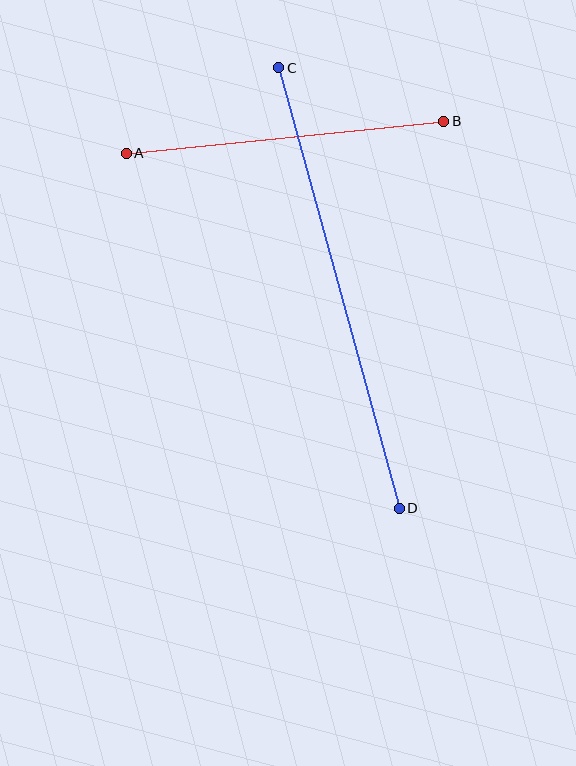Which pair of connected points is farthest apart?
Points C and D are farthest apart.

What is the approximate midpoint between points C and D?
The midpoint is at approximately (339, 288) pixels.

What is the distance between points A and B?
The distance is approximately 319 pixels.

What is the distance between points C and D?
The distance is approximately 457 pixels.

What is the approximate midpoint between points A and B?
The midpoint is at approximately (285, 137) pixels.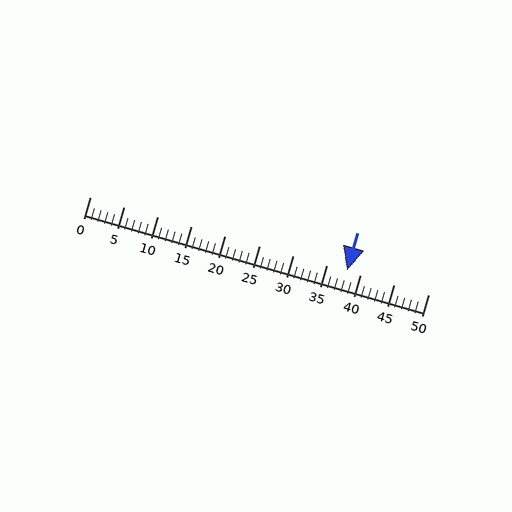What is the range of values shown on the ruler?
The ruler shows values from 0 to 50.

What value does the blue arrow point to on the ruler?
The blue arrow points to approximately 38.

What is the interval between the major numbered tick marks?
The major tick marks are spaced 5 units apart.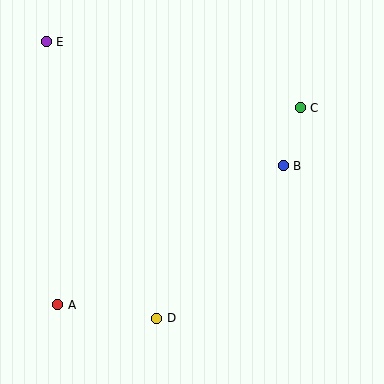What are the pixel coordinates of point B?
Point B is at (283, 166).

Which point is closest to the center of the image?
Point B at (283, 166) is closest to the center.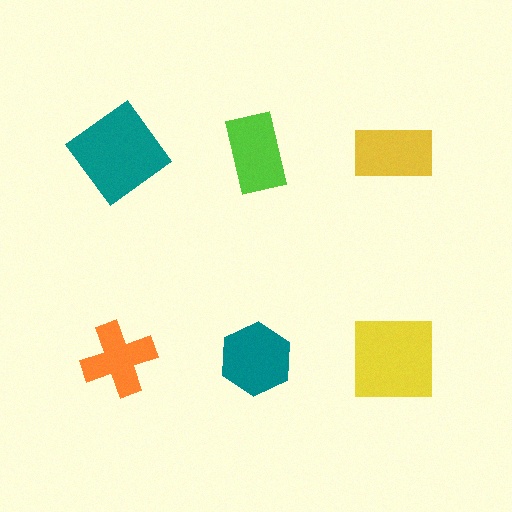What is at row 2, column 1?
An orange cross.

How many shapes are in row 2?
3 shapes.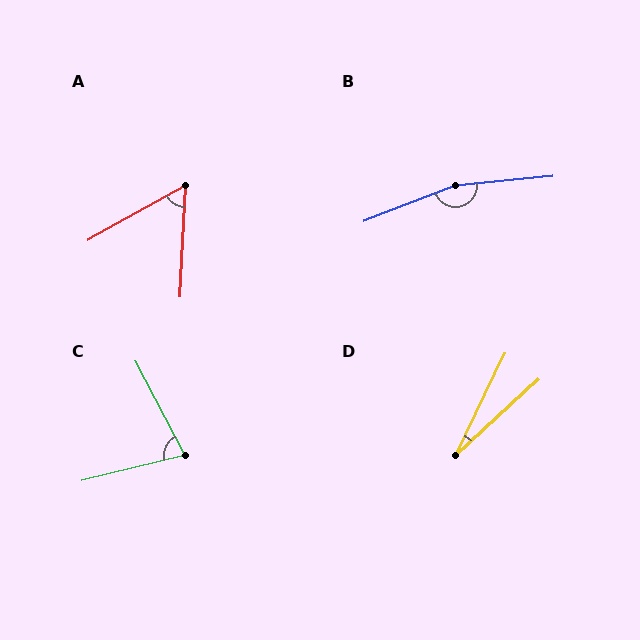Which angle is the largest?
B, at approximately 164 degrees.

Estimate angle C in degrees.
Approximately 76 degrees.